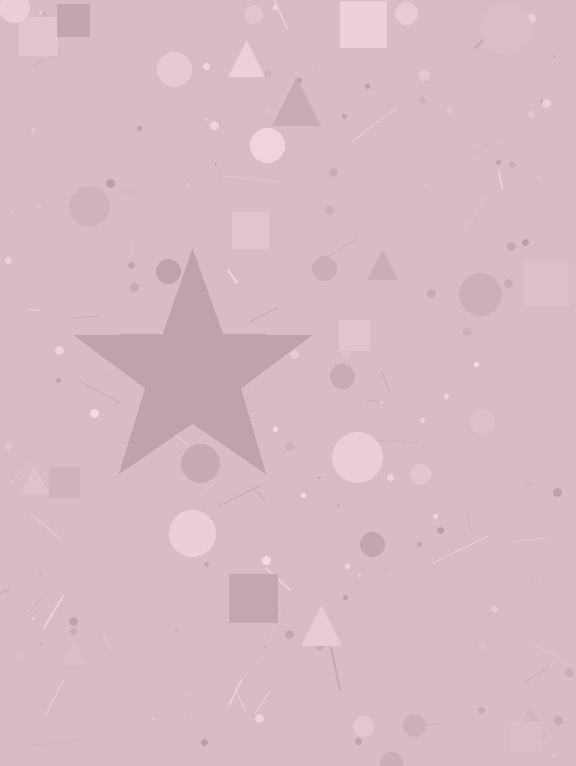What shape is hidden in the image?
A star is hidden in the image.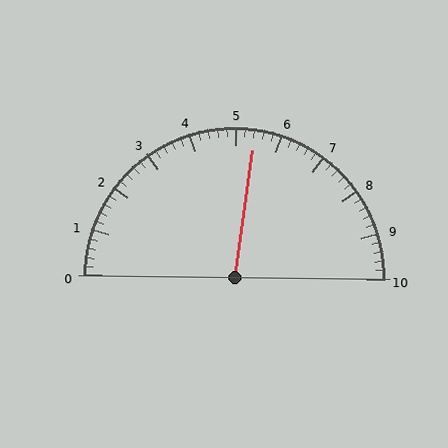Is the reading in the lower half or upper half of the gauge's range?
The reading is in the upper half of the range (0 to 10).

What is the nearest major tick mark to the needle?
The nearest major tick mark is 5.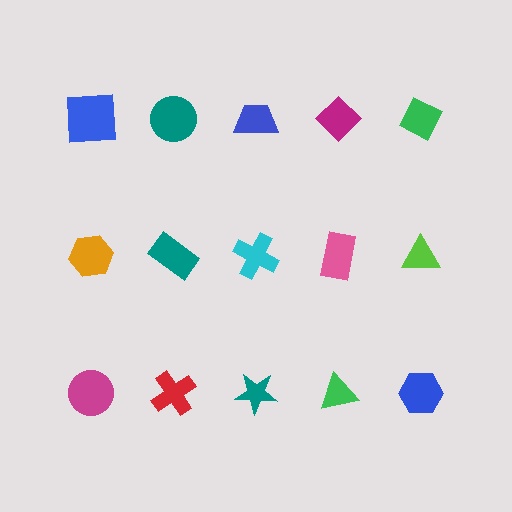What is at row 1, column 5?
A green diamond.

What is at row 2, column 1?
An orange hexagon.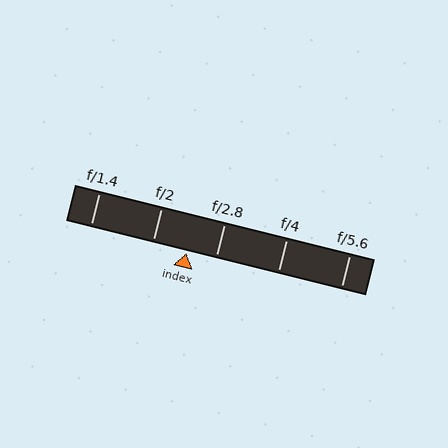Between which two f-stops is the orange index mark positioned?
The index mark is between f/2 and f/2.8.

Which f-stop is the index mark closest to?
The index mark is closest to f/2.8.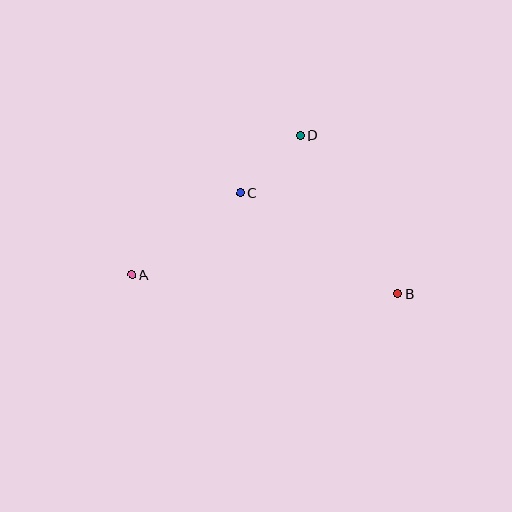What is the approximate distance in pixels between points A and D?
The distance between A and D is approximately 218 pixels.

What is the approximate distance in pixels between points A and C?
The distance between A and C is approximately 136 pixels.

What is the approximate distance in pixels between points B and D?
The distance between B and D is approximately 186 pixels.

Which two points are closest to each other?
Points C and D are closest to each other.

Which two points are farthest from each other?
Points A and B are farthest from each other.